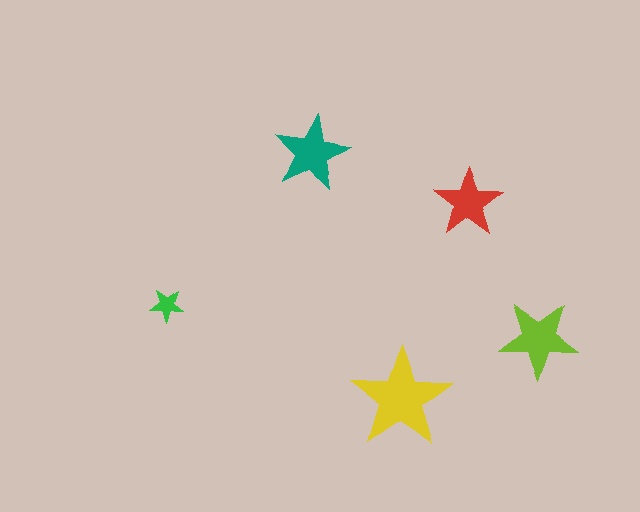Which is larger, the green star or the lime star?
The lime one.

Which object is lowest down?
The yellow star is bottommost.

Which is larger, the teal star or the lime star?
The lime one.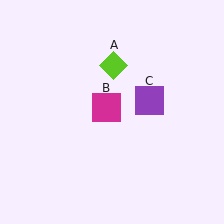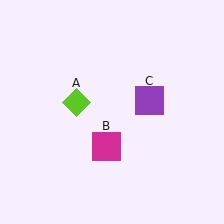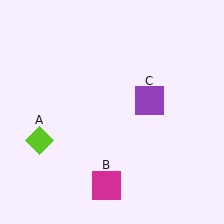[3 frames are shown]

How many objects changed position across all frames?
2 objects changed position: lime diamond (object A), magenta square (object B).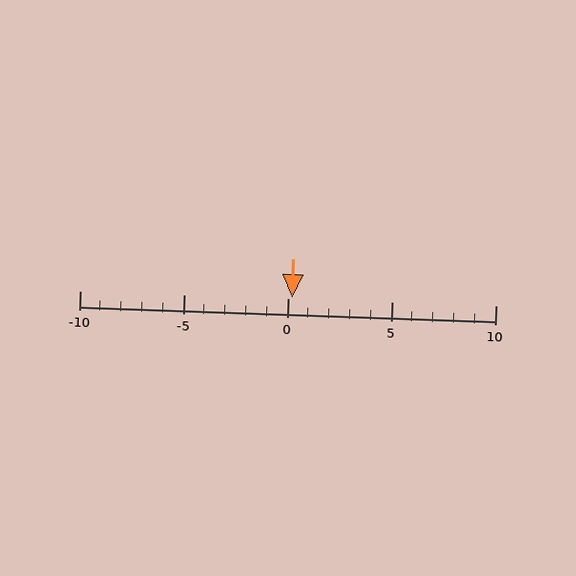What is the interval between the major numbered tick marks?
The major tick marks are spaced 5 units apart.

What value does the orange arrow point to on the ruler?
The orange arrow points to approximately 0.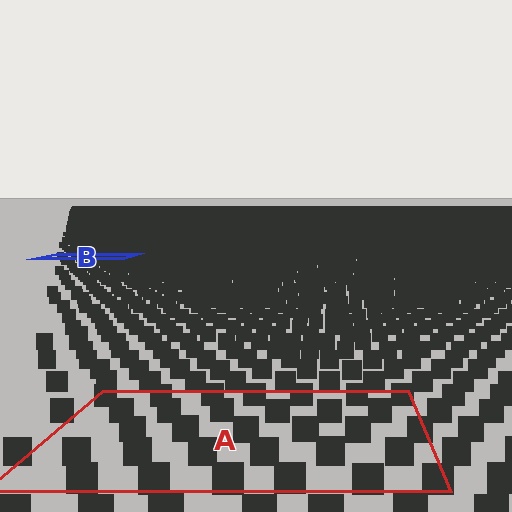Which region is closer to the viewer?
Region A is closer. The texture elements there are larger and more spread out.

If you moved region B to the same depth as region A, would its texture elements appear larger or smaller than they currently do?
They would appear larger. At a closer depth, the same texture elements are projected at a bigger on-screen size.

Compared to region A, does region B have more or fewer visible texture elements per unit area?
Region B has more texture elements per unit area — they are packed more densely because it is farther away.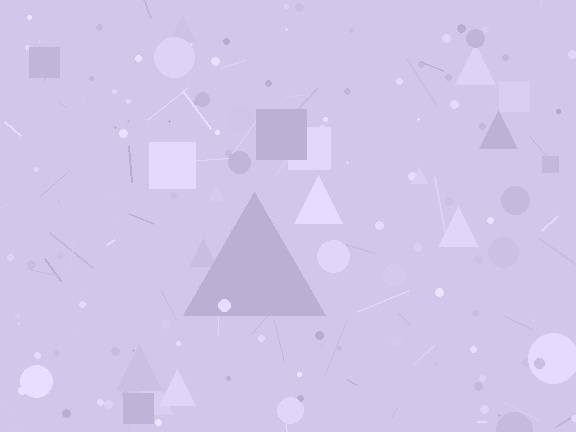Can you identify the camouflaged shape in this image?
The camouflaged shape is a triangle.